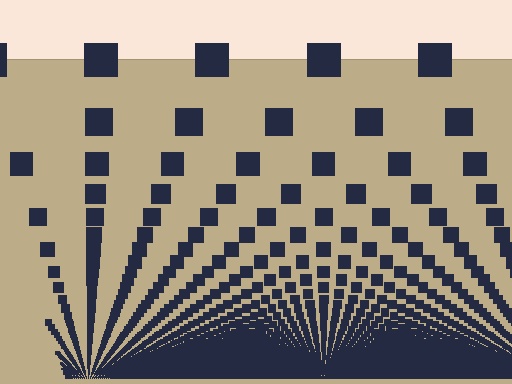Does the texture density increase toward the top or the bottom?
Density increases toward the bottom.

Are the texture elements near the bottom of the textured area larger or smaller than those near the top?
Smaller. The gradient is inverted — elements near the bottom are smaller and denser.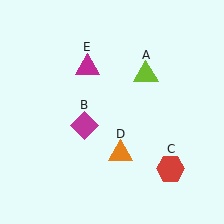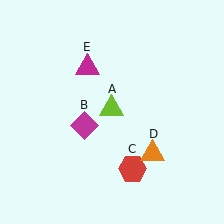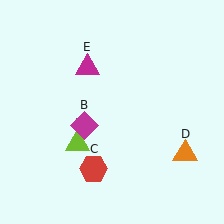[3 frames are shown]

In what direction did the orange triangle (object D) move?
The orange triangle (object D) moved right.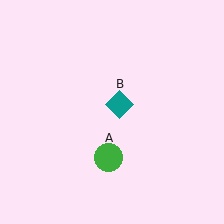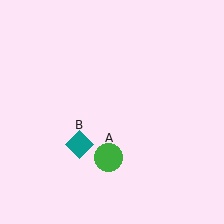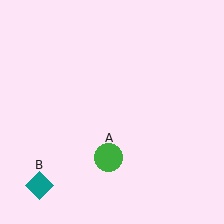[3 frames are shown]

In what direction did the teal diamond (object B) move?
The teal diamond (object B) moved down and to the left.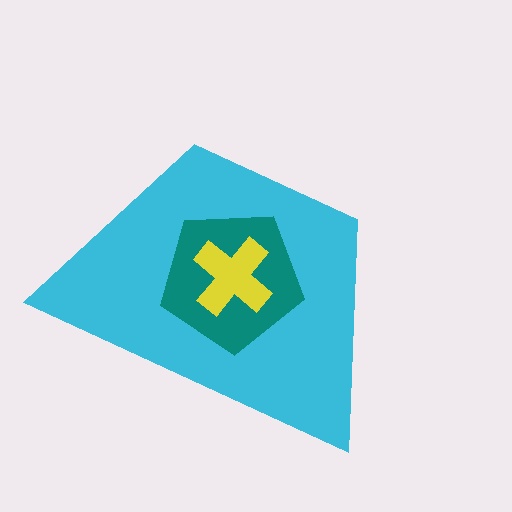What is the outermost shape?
The cyan trapezoid.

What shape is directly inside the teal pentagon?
The yellow cross.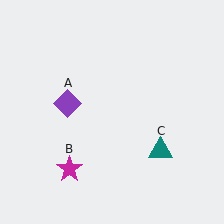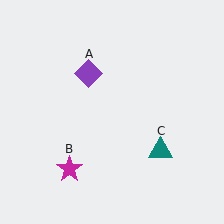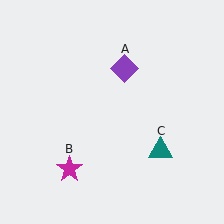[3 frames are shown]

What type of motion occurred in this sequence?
The purple diamond (object A) rotated clockwise around the center of the scene.